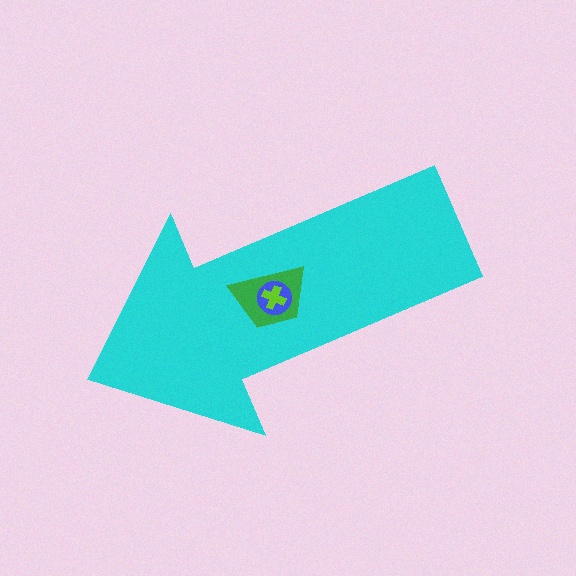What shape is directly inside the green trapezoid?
The blue circle.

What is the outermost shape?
The cyan arrow.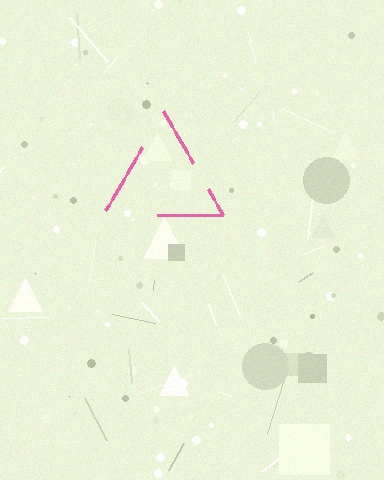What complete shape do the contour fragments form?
The contour fragments form a triangle.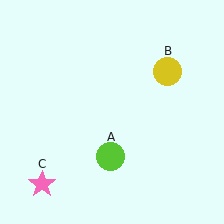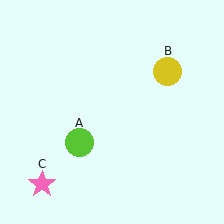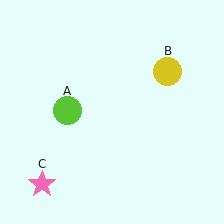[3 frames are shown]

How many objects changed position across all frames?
1 object changed position: lime circle (object A).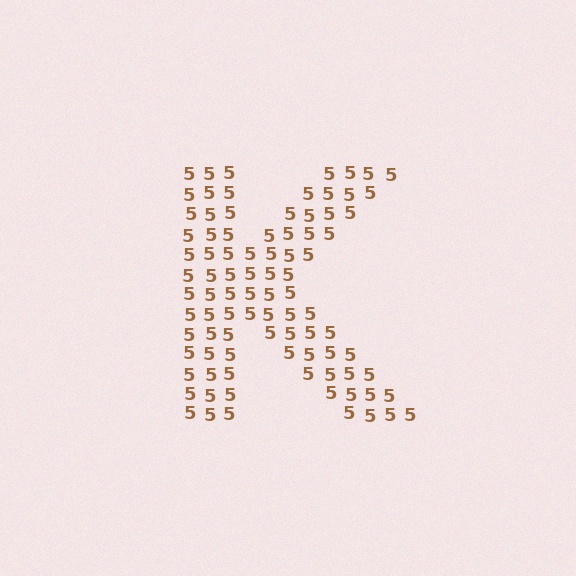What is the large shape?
The large shape is the letter K.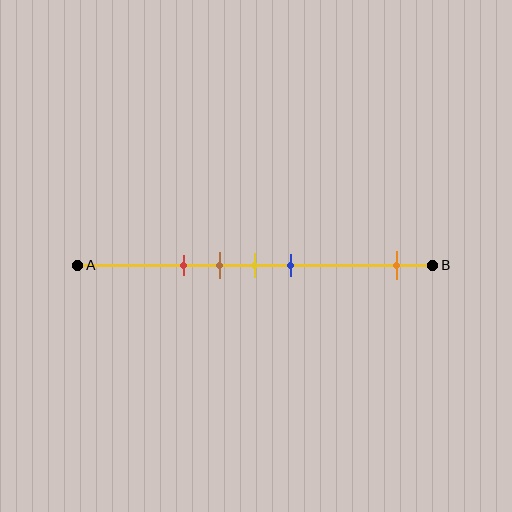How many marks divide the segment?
There are 5 marks dividing the segment.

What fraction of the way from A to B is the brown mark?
The brown mark is approximately 40% (0.4) of the way from A to B.